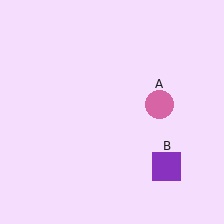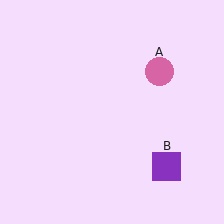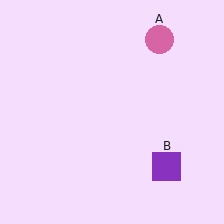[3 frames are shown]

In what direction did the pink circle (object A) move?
The pink circle (object A) moved up.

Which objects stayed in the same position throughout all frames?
Purple square (object B) remained stationary.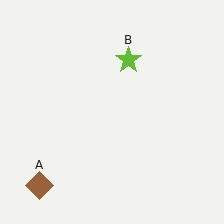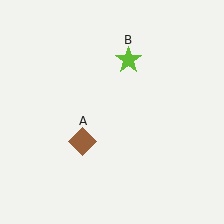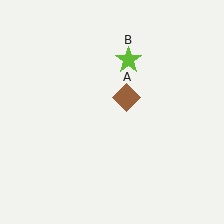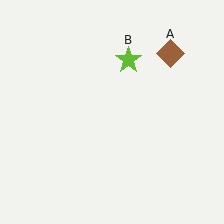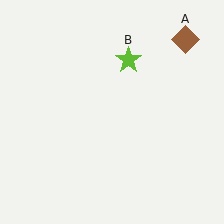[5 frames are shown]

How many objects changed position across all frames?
1 object changed position: brown diamond (object A).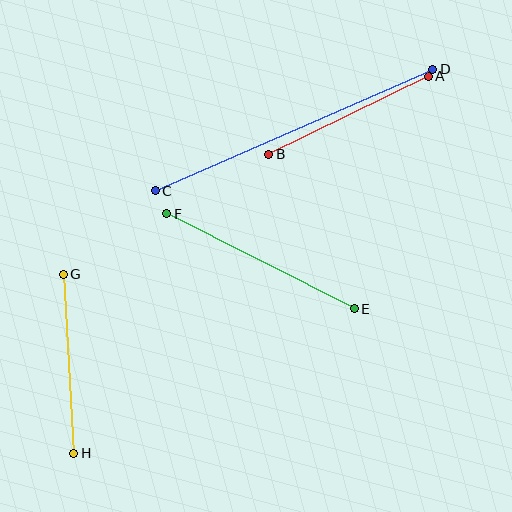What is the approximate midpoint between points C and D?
The midpoint is at approximately (294, 130) pixels.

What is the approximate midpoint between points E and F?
The midpoint is at approximately (260, 261) pixels.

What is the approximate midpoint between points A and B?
The midpoint is at approximately (348, 115) pixels.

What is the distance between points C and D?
The distance is approximately 303 pixels.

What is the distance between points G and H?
The distance is approximately 180 pixels.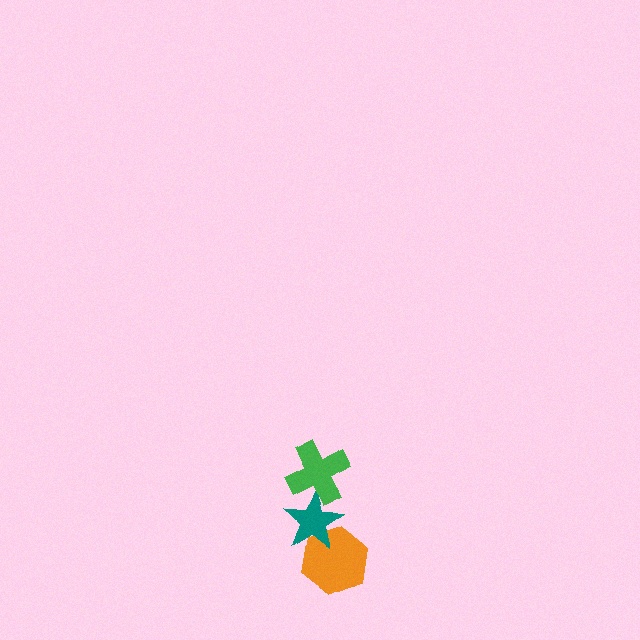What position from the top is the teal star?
The teal star is 2nd from the top.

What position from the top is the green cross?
The green cross is 1st from the top.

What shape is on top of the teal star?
The green cross is on top of the teal star.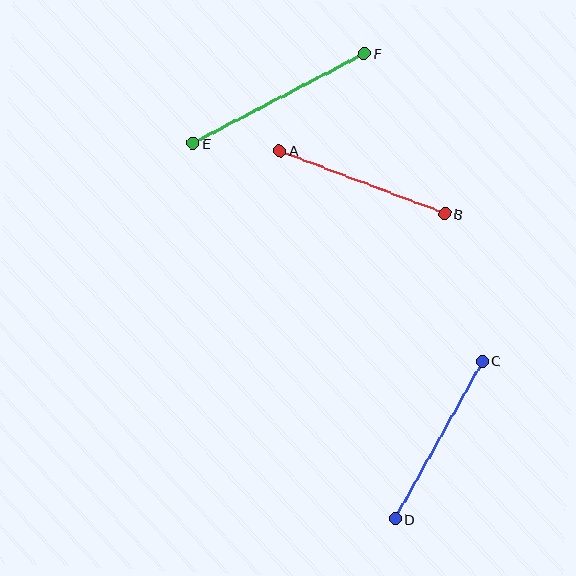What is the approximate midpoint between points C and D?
The midpoint is at approximately (439, 440) pixels.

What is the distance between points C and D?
The distance is approximately 180 pixels.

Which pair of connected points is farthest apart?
Points E and F are farthest apart.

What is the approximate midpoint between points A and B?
The midpoint is at approximately (362, 182) pixels.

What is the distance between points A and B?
The distance is approximately 177 pixels.